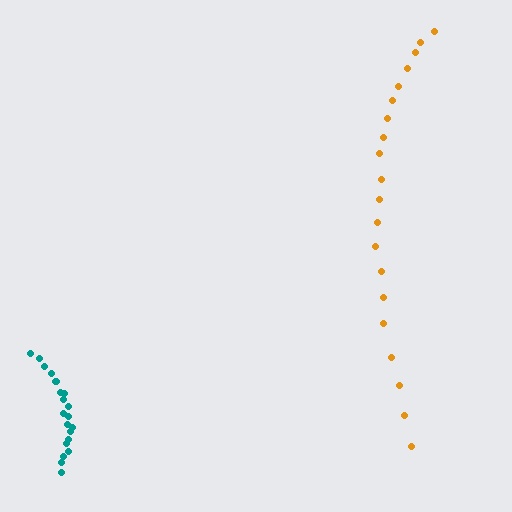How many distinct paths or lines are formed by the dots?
There are 2 distinct paths.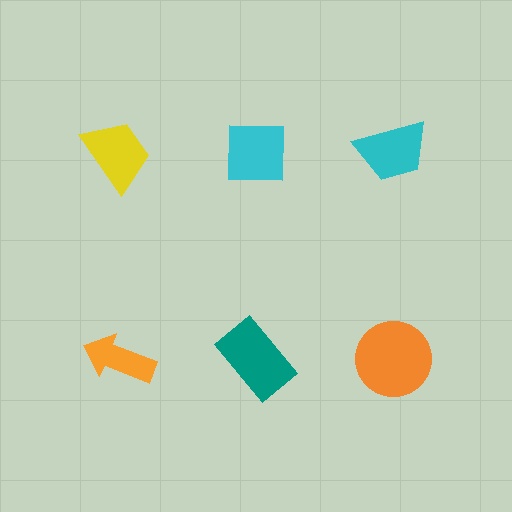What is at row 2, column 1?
An orange arrow.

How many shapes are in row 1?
3 shapes.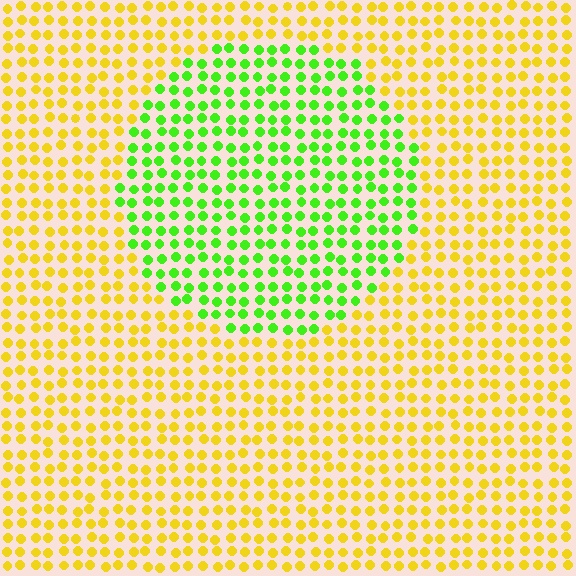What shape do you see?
I see a circle.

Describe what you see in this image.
The image is filled with small yellow elements in a uniform arrangement. A circle-shaped region is visible where the elements are tinted to a slightly different hue, forming a subtle color boundary.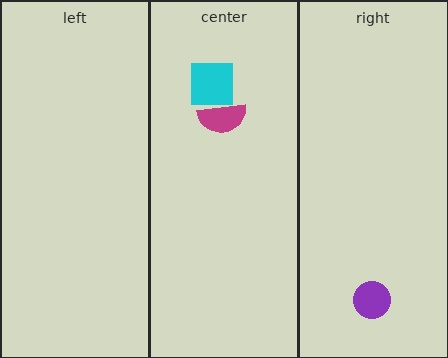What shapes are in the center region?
The magenta semicircle, the cyan square.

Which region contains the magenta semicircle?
The center region.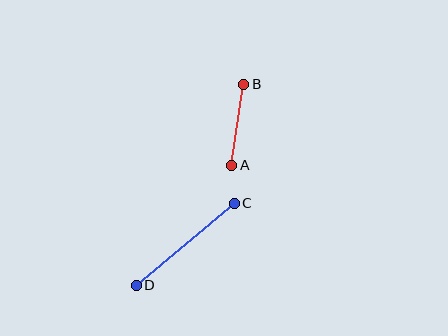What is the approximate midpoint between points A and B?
The midpoint is at approximately (238, 125) pixels.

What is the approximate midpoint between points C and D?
The midpoint is at approximately (185, 244) pixels.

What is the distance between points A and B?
The distance is approximately 82 pixels.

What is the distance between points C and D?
The distance is approximately 127 pixels.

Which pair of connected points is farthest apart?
Points C and D are farthest apart.